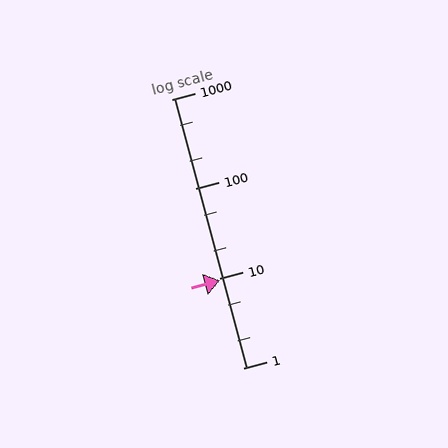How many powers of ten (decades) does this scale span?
The scale spans 3 decades, from 1 to 1000.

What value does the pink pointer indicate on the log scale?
The pointer indicates approximately 9.5.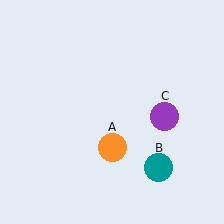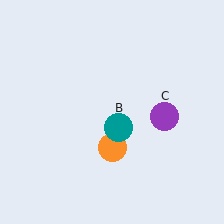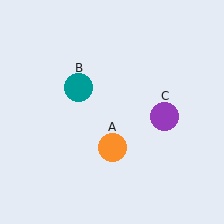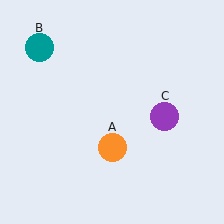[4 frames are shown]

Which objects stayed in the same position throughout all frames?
Orange circle (object A) and purple circle (object C) remained stationary.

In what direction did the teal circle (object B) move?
The teal circle (object B) moved up and to the left.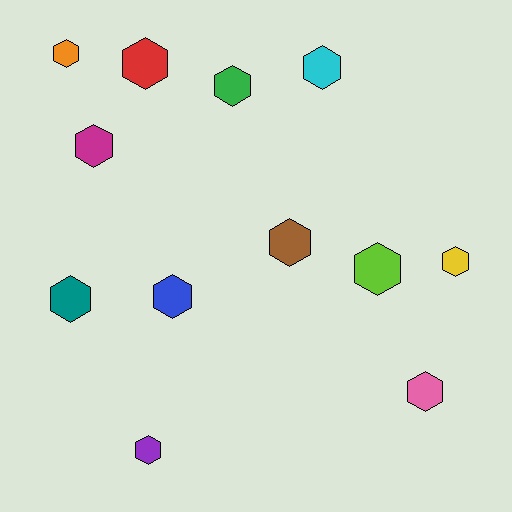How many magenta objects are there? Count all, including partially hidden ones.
There is 1 magenta object.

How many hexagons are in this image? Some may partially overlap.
There are 12 hexagons.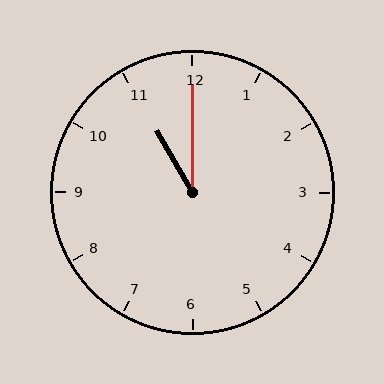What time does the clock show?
11:00.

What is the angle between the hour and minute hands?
Approximately 30 degrees.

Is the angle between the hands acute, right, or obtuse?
It is acute.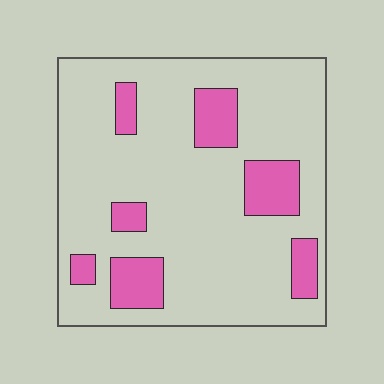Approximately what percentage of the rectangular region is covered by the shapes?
Approximately 20%.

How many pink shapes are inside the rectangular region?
7.